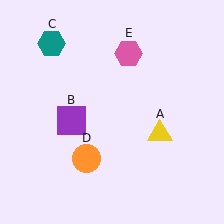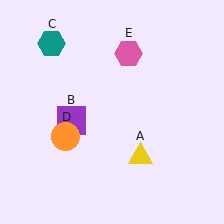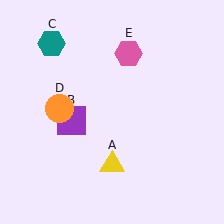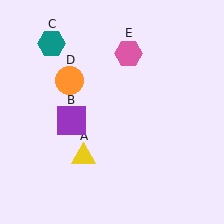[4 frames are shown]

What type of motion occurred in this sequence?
The yellow triangle (object A), orange circle (object D) rotated clockwise around the center of the scene.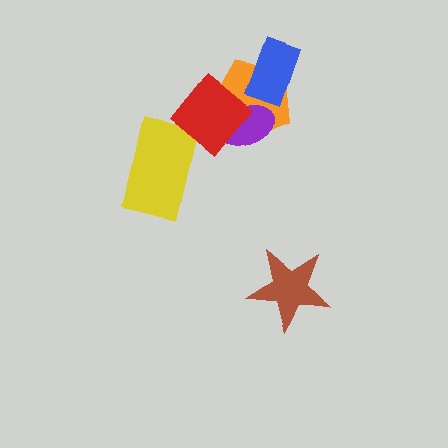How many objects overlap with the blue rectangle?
1 object overlaps with the blue rectangle.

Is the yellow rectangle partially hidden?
Yes, it is partially covered by another shape.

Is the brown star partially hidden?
No, no other shape covers it.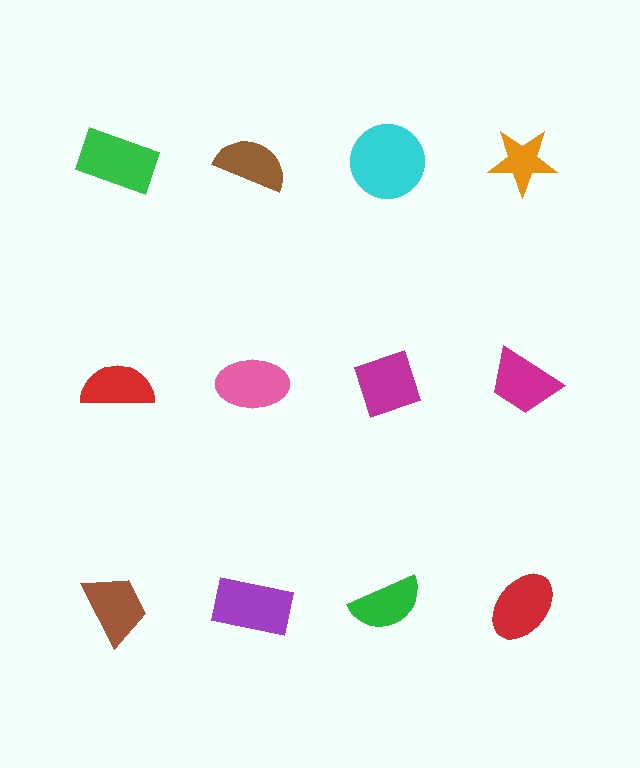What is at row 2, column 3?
A magenta diamond.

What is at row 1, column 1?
A green rectangle.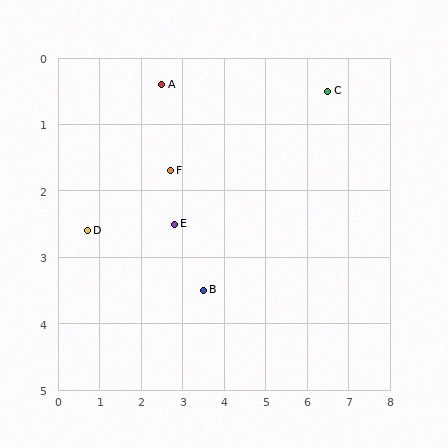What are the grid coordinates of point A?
Point A is at approximately (2.5, 0.4).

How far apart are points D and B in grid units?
Points D and B are about 2.9 grid units apart.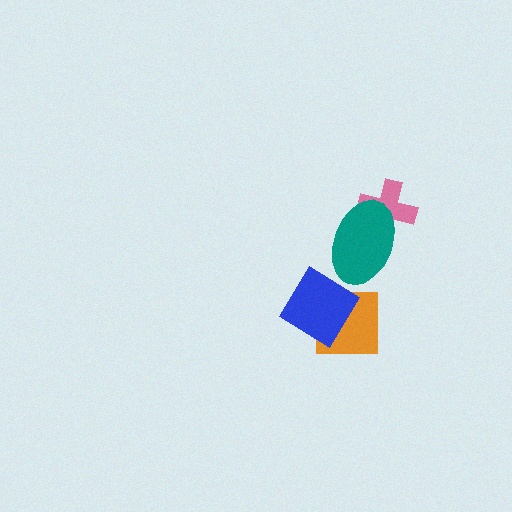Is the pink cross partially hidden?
Yes, it is partially covered by another shape.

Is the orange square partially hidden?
Yes, it is partially covered by another shape.